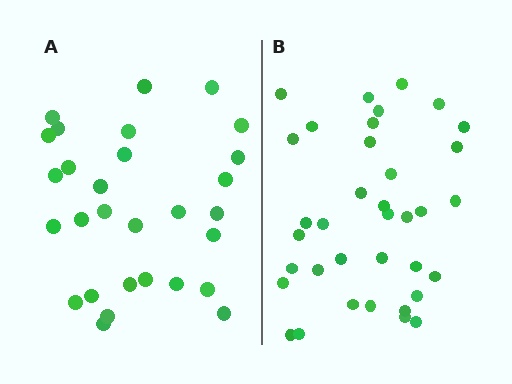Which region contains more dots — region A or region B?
Region B (the right region) has more dots.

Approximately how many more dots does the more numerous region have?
Region B has roughly 8 or so more dots than region A.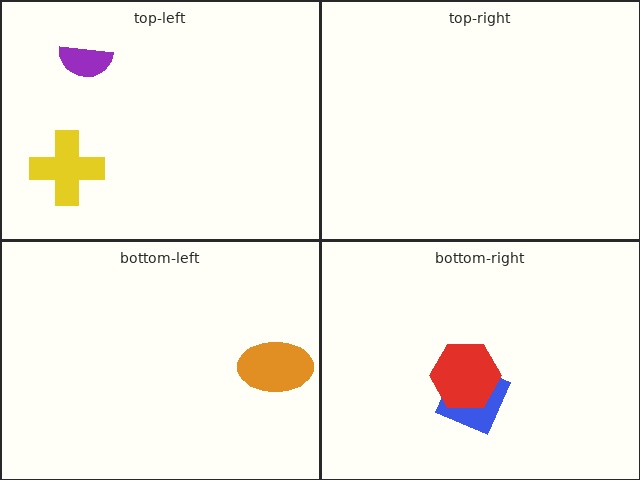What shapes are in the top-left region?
The purple semicircle, the yellow cross.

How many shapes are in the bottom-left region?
1.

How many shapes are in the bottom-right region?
2.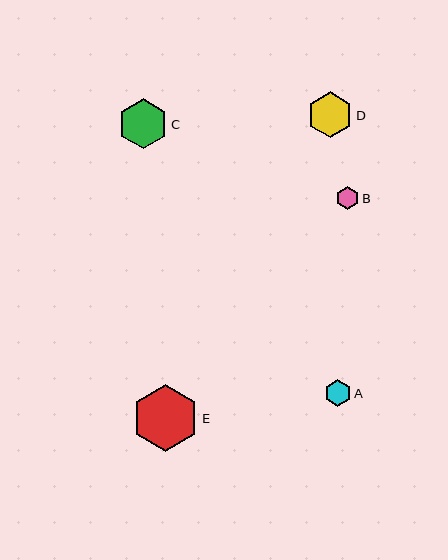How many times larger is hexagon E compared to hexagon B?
Hexagon E is approximately 2.9 times the size of hexagon B.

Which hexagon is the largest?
Hexagon E is the largest with a size of approximately 67 pixels.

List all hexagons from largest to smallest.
From largest to smallest: E, C, D, A, B.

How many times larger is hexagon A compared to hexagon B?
Hexagon A is approximately 1.1 times the size of hexagon B.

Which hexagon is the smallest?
Hexagon B is the smallest with a size of approximately 23 pixels.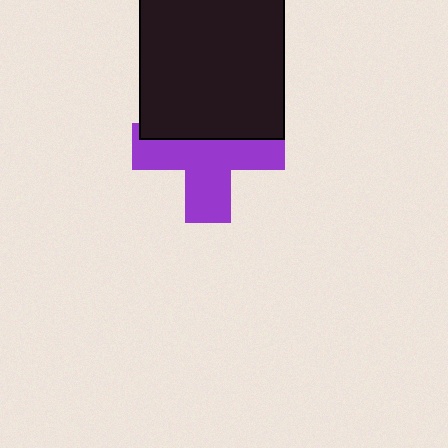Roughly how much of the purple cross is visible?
About half of it is visible (roughly 60%).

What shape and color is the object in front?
The object in front is a black rectangle.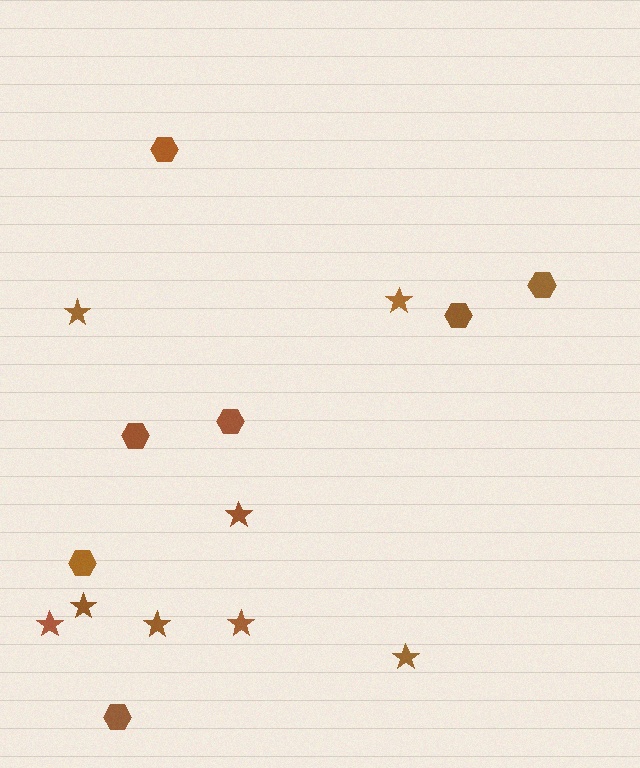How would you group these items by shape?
There are 2 groups: one group of stars (8) and one group of hexagons (7).